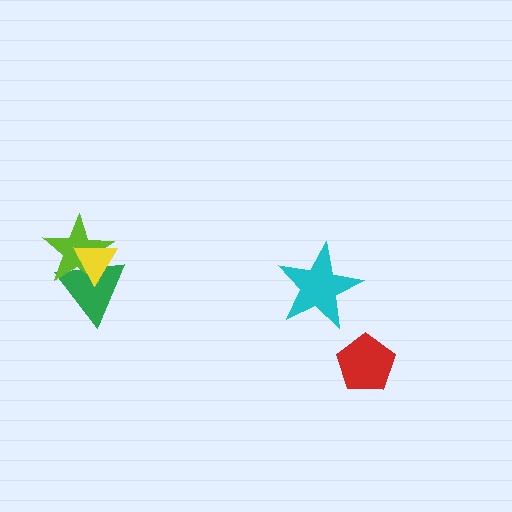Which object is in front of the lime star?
The yellow triangle is in front of the lime star.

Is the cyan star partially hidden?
No, no other shape covers it.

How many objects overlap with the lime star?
2 objects overlap with the lime star.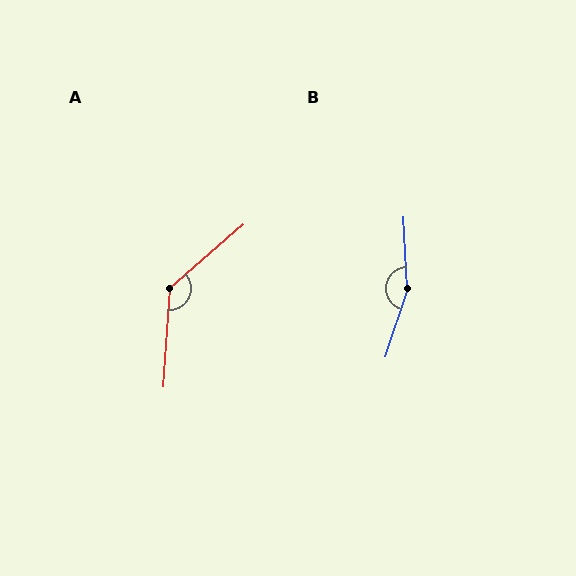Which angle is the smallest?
A, at approximately 135 degrees.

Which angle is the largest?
B, at approximately 158 degrees.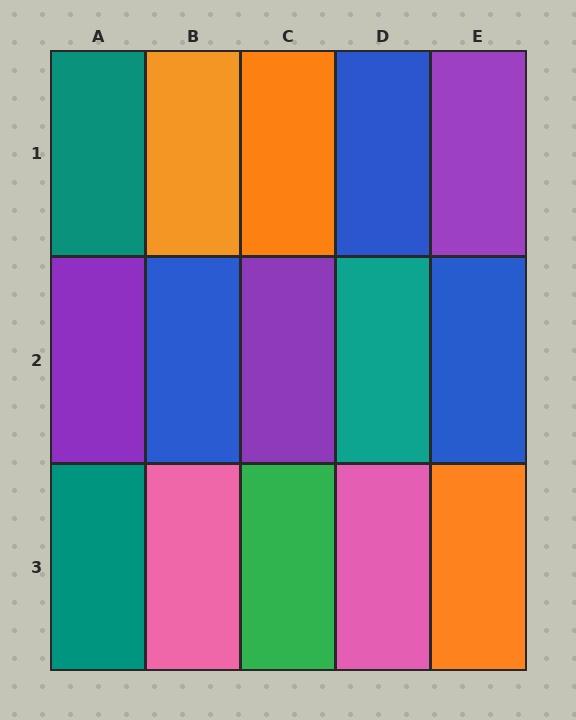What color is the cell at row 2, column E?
Blue.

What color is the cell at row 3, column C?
Green.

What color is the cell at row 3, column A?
Teal.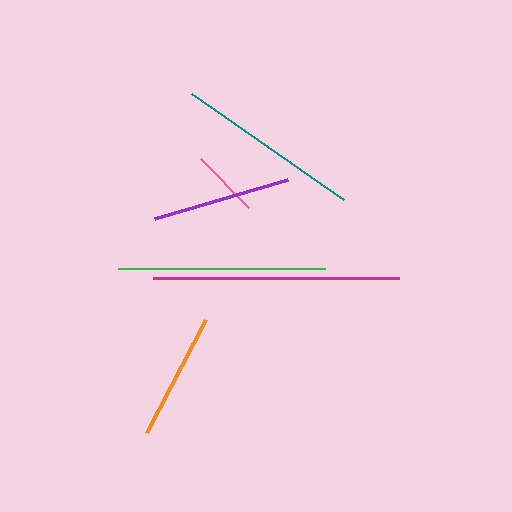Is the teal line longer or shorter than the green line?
The green line is longer than the teal line.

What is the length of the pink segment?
The pink segment is approximately 69 pixels long.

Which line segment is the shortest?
The pink line is the shortest at approximately 69 pixels.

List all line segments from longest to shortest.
From longest to shortest: magenta, green, teal, purple, orange, pink.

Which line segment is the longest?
The magenta line is the longest at approximately 246 pixels.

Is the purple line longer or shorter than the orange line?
The purple line is longer than the orange line.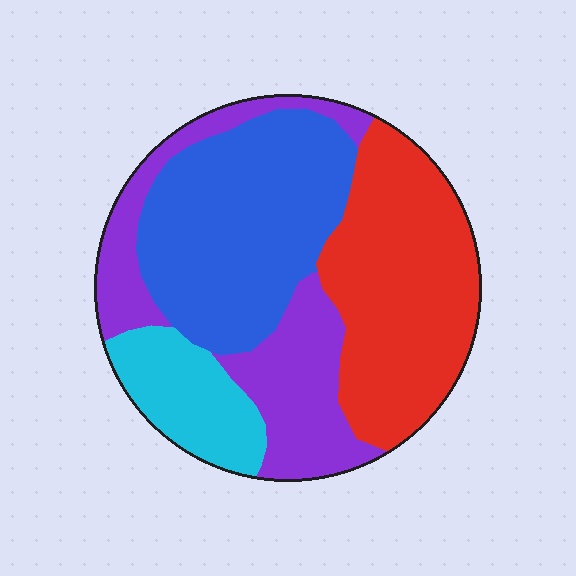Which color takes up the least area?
Cyan, at roughly 10%.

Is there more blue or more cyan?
Blue.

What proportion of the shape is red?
Red takes up about one third (1/3) of the shape.